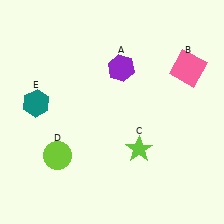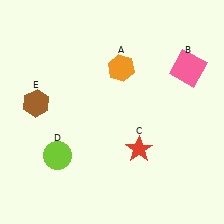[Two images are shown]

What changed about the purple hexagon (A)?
In Image 1, A is purple. In Image 2, it changed to orange.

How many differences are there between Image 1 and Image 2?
There are 3 differences between the two images.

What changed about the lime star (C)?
In Image 1, C is lime. In Image 2, it changed to red.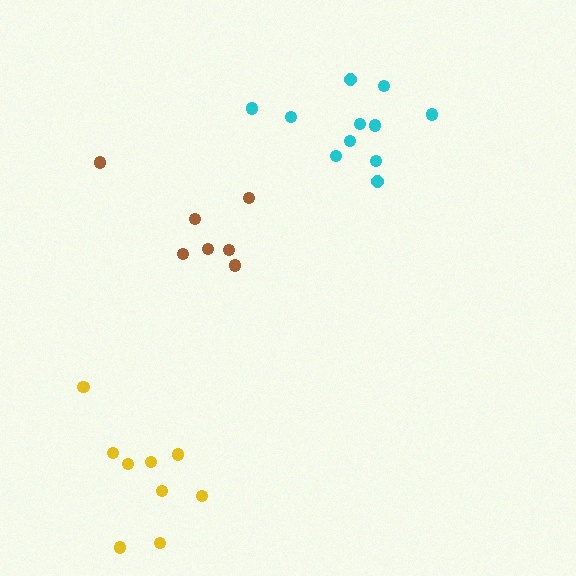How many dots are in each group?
Group 1: 7 dots, Group 2: 11 dots, Group 3: 9 dots (27 total).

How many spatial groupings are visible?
There are 3 spatial groupings.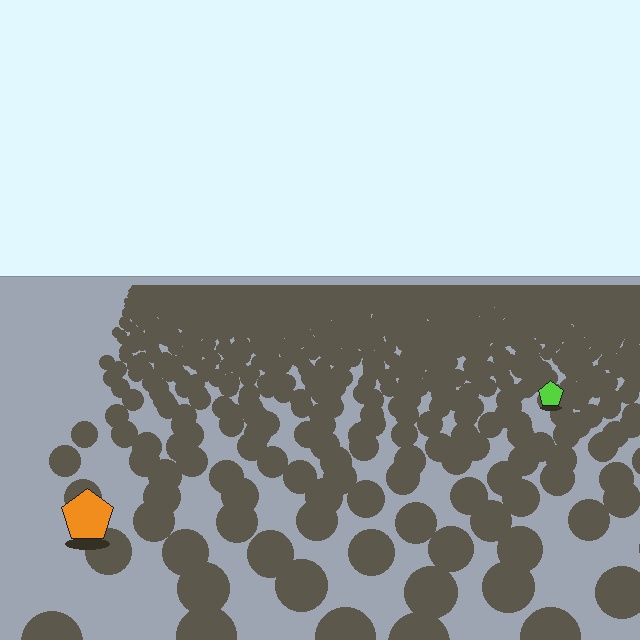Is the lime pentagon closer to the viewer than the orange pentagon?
No. The orange pentagon is closer — you can tell from the texture gradient: the ground texture is coarser near it.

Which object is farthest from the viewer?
The lime pentagon is farthest from the viewer. It appears smaller and the ground texture around it is denser.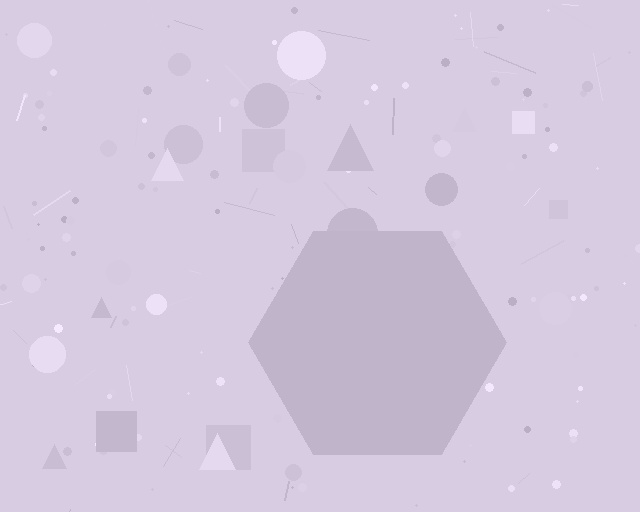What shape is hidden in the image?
A hexagon is hidden in the image.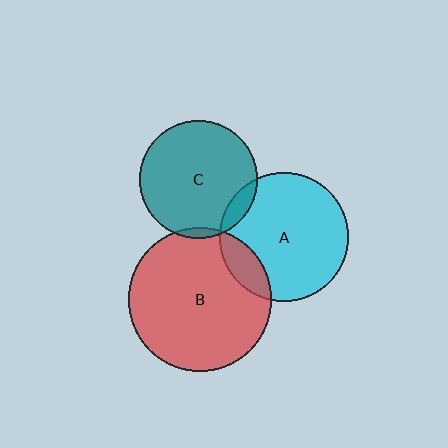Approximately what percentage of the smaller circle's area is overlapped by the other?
Approximately 10%.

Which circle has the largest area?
Circle B (red).